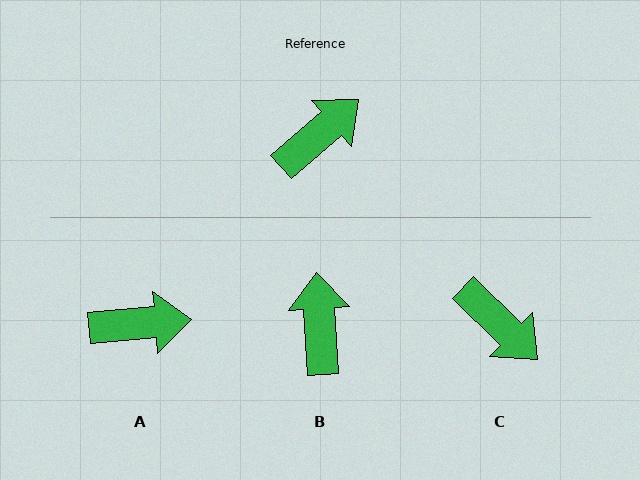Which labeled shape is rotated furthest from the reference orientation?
C, about 85 degrees away.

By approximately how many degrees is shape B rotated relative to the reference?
Approximately 53 degrees counter-clockwise.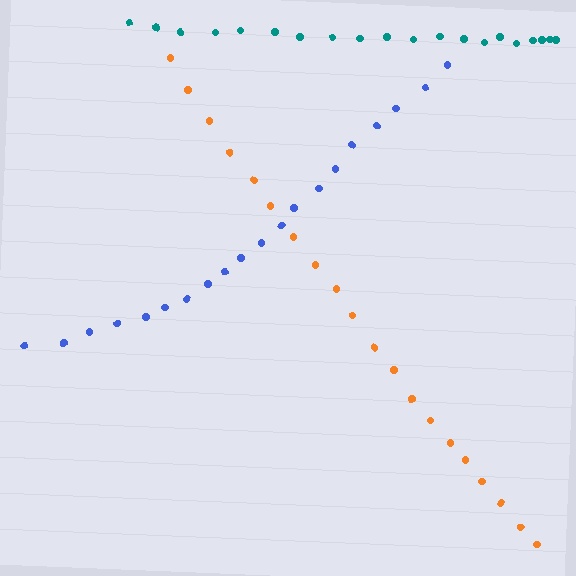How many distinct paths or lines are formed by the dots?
There are 3 distinct paths.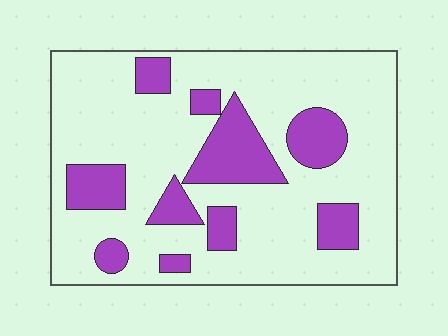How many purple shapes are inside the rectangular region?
10.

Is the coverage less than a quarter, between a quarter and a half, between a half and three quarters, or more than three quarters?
Less than a quarter.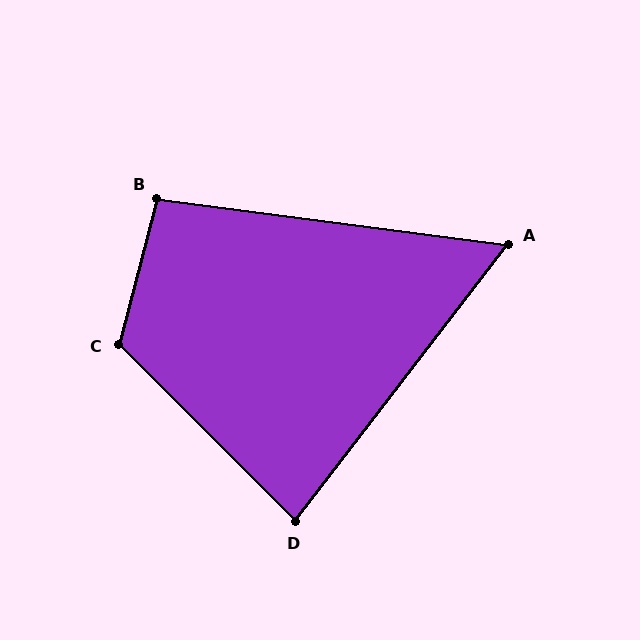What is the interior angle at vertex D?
Approximately 82 degrees (acute).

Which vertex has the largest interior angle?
C, at approximately 120 degrees.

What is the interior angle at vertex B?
Approximately 98 degrees (obtuse).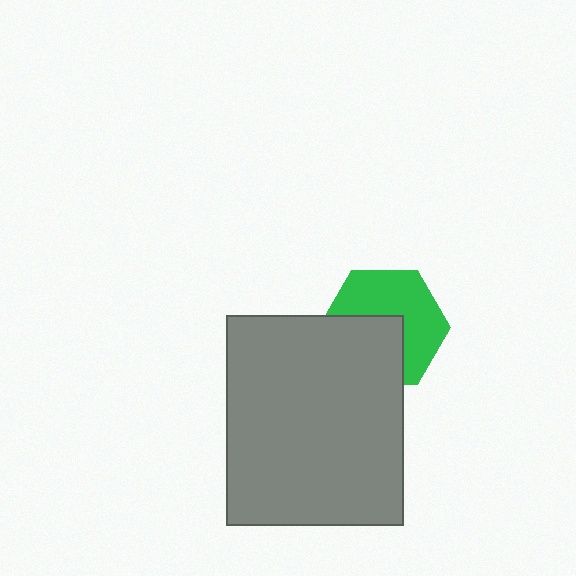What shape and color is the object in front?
The object in front is a gray rectangle.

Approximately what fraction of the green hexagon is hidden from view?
Roughly 43% of the green hexagon is hidden behind the gray rectangle.